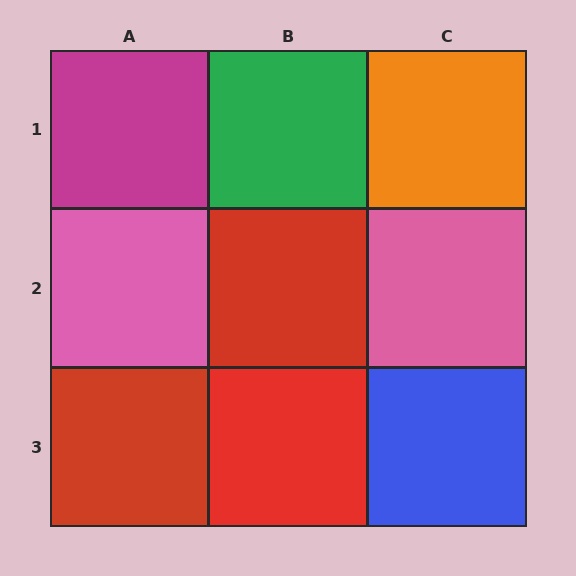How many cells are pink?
2 cells are pink.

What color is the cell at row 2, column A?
Pink.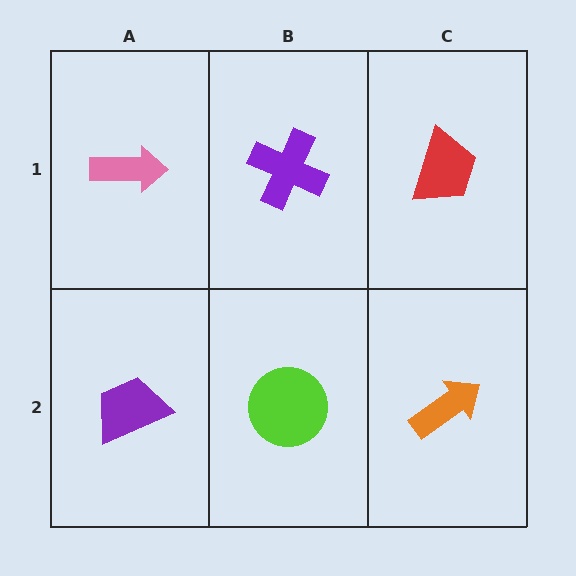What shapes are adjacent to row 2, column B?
A purple cross (row 1, column B), a purple trapezoid (row 2, column A), an orange arrow (row 2, column C).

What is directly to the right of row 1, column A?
A purple cross.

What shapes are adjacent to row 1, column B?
A lime circle (row 2, column B), a pink arrow (row 1, column A), a red trapezoid (row 1, column C).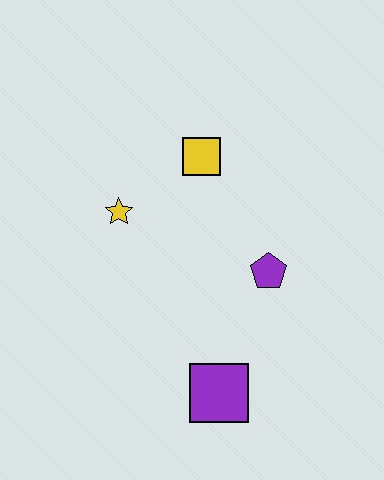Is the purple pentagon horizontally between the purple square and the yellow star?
No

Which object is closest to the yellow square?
The yellow star is closest to the yellow square.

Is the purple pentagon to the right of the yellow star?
Yes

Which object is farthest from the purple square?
The yellow square is farthest from the purple square.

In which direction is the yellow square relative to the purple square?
The yellow square is above the purple square.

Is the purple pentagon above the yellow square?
No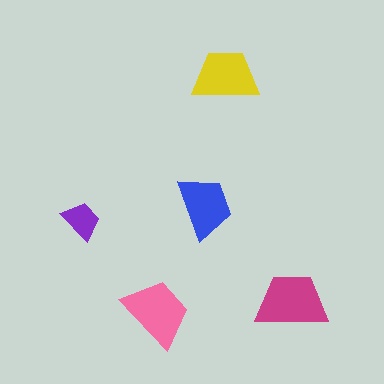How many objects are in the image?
There are 5 objects in the image.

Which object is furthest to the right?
The magenta trapezoid is rightmost.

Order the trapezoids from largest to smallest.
the magenta one, the pink one, the yellow one, the blue one, the purple one.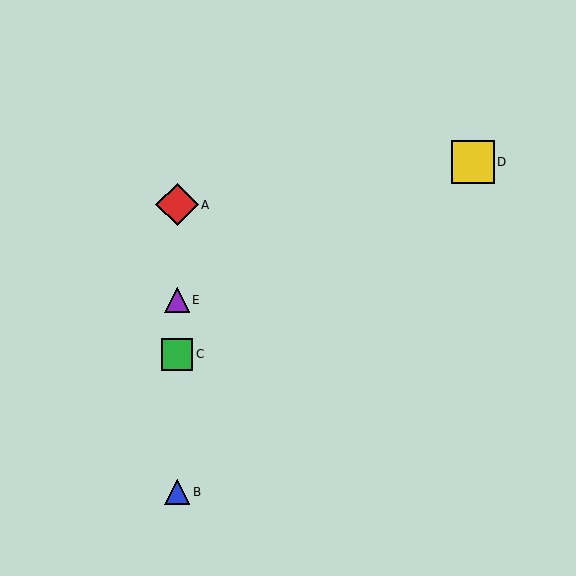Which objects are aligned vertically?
Objects A, B, C, E are aligned vertically.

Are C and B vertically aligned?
Yes, both are at x≈177.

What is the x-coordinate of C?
Object C is at x≈177.